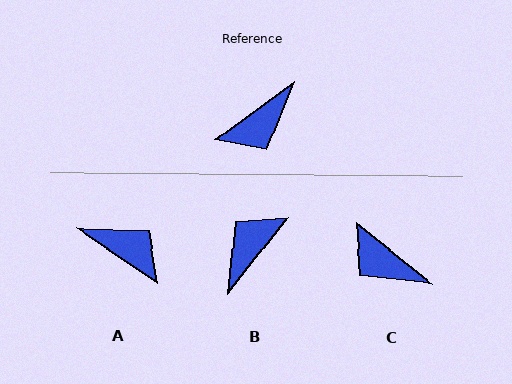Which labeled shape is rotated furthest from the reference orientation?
B, about 164 degrees away.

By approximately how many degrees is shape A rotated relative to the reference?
Approximately 110 degrees counter-clockwise.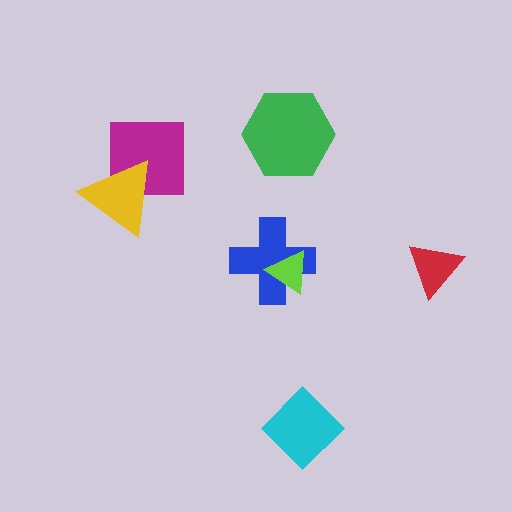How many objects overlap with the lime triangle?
1 object overlaps with the lime triangle.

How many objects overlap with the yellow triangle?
1 object overlaps with the yellow triangle.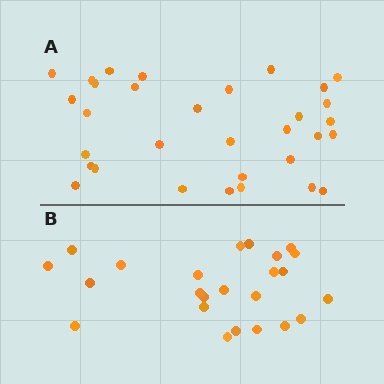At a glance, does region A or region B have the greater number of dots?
Region A (the top region) has more dots.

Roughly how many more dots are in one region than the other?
Region A has roughly 8 or so more dots than region B.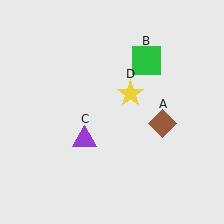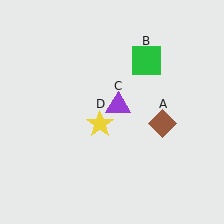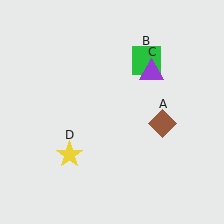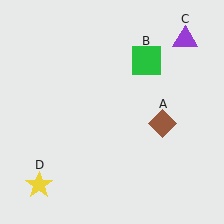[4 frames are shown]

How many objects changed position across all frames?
2 objects changed position: purple triangle (object C), yellow star (object D).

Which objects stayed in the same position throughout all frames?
Brown diamond (object A) and green square (object B) remained stationary.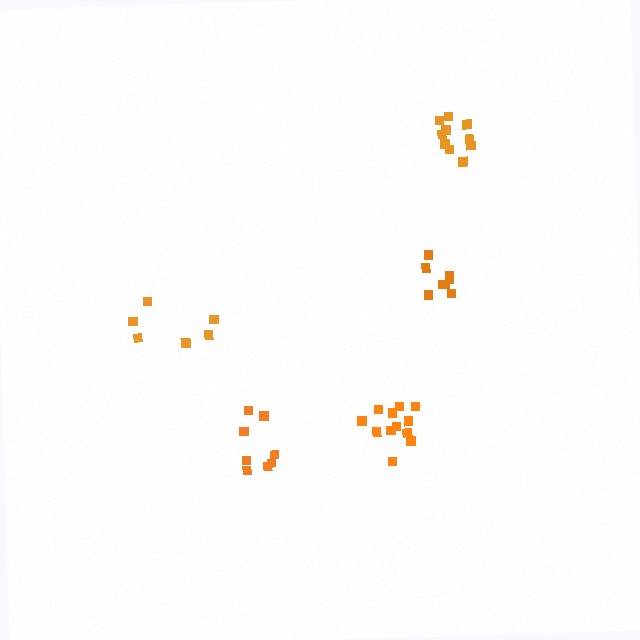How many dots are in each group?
Group 1: 8 dots, Group 2: 10 dots, Group 3: 8 dots, Group 4: 12 dots, Group 5: 8 dots (46 total).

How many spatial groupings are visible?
There are 5 spatial groupings.